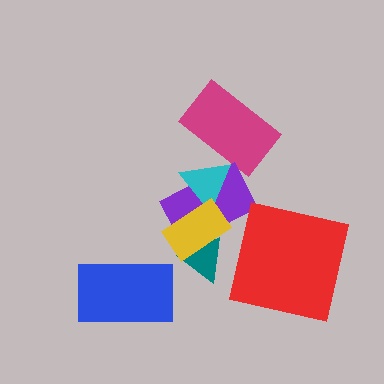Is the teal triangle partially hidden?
Yes, it is partially covered by another shape.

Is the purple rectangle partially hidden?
Yes, it is partially covered by another shape.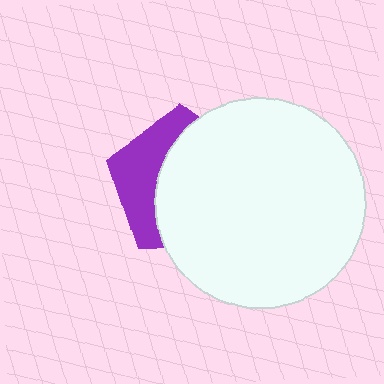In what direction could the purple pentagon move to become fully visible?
The purple pentagon could move left. That would shift it out from behind the white circle entirely.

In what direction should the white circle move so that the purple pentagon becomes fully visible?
The white circle should move right. That is the shortest direction to clear the overlap and leave the purple pentagon fully visible.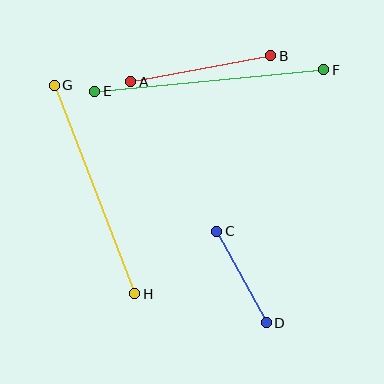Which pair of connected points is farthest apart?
Points E and F are farthest apart.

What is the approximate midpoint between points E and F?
The midpoint is at approximately (209, 80) pixels.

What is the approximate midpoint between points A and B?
The midpoint is at approximately (201, 69) pixels.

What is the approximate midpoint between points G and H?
The midpoint is at approximately (94, 189) pixels.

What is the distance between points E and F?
The distance is approximately 230 pixels.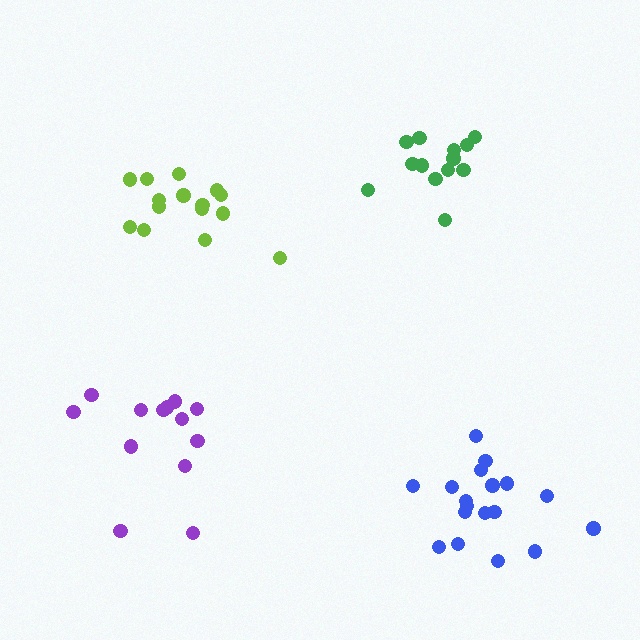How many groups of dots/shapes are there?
There are 4 groups.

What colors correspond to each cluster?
The clusters are colored: green, lime, purple, blue.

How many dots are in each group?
Group 1: 13 dots, Group 2: 15 dots, Group 3: 13 dots, Group 4: 18 dots (59 total).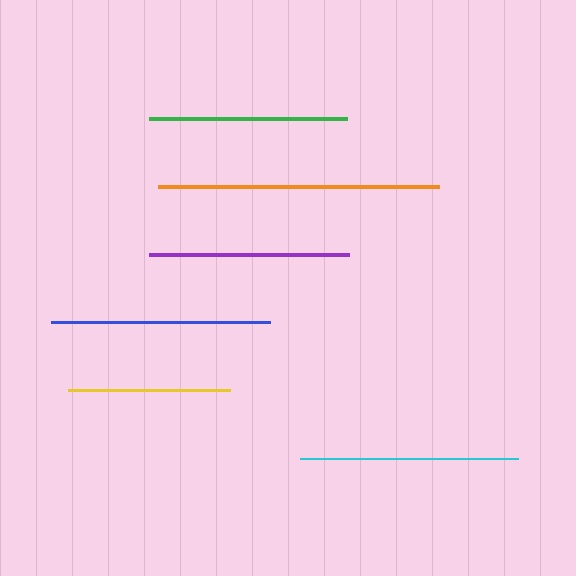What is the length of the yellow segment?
The yellow segment is approximately 162 pixels long.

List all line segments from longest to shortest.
From longest to shortest: orange, blue, cyan, purple, green, yellow.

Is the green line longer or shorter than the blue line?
The blue line is longer than the green line.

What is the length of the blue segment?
The blue segment is approximately 218 pixels long.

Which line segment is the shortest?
The yellow line is the shortest at approximately 162 pixels.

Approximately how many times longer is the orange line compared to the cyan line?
The orange line is approximately 1.3 times the length of the cyan line.